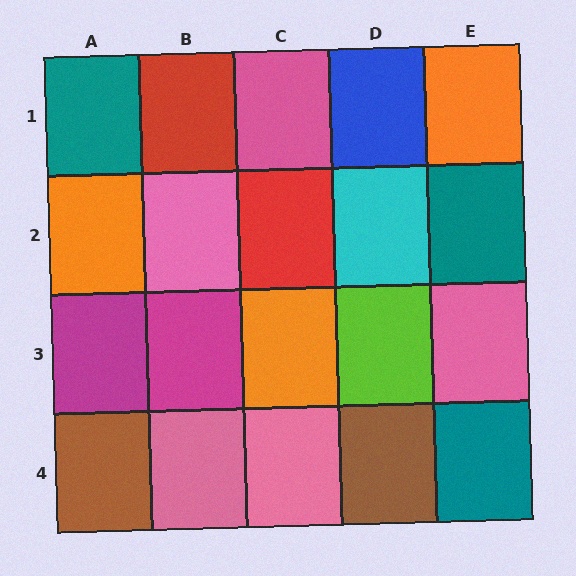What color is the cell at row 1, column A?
Teal.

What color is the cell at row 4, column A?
Brown.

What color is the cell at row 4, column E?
Teal.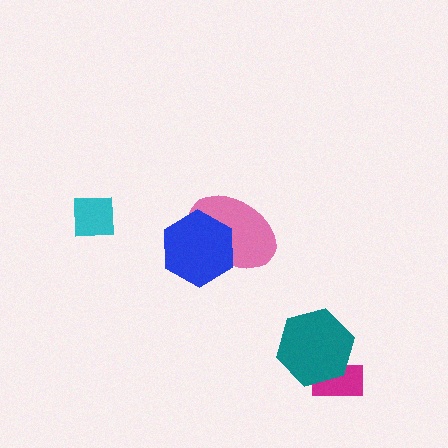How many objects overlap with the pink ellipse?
1 object overlaps with the pink ellipse.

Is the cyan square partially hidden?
No, no other shape covers it.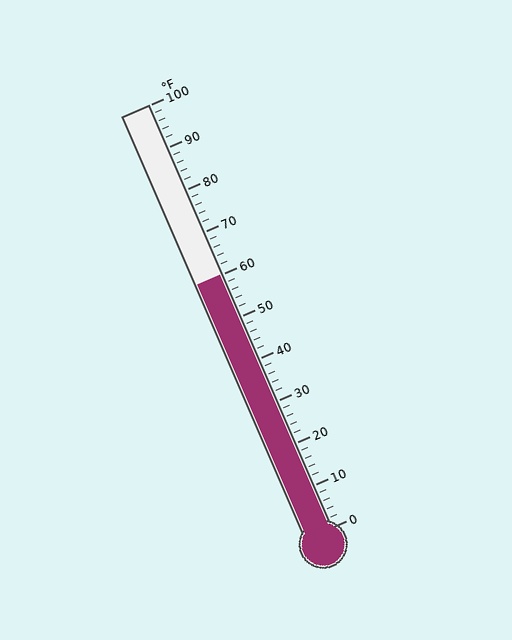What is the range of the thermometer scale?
The thermometer scale ranges from 0°F to 100°F.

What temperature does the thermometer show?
The thermometer shows approximately 60°F.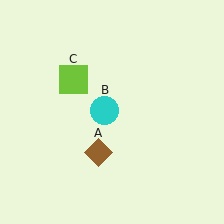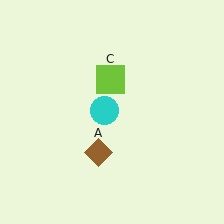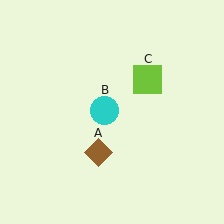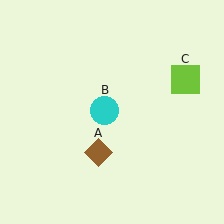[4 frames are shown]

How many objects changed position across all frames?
1 object changed position: lime square (object C).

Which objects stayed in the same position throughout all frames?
Brown diamond (object A) and cyan circle (object B) remained stationary.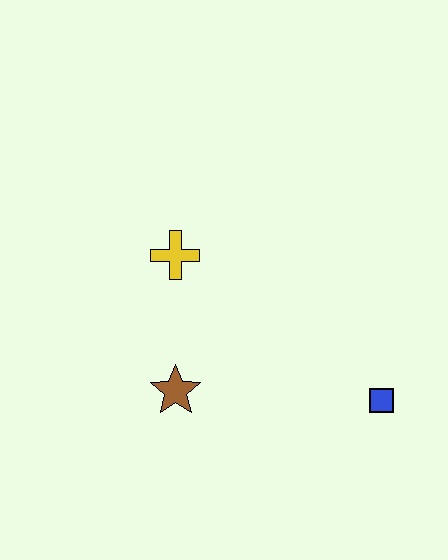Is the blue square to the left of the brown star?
No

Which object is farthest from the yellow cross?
The blue square is farthest from the yellow cross.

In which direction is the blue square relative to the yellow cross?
The blue square is to the right of the yellow cross.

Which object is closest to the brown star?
The yellow cross is closest to the brown star.